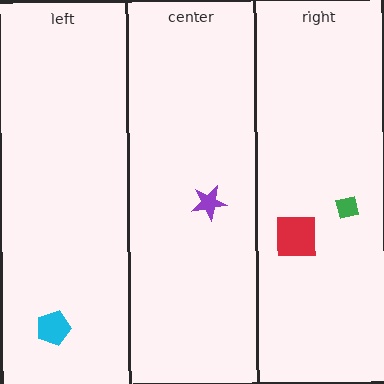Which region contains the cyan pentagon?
The left region.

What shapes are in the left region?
The cyan pentagon.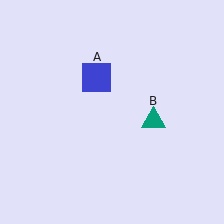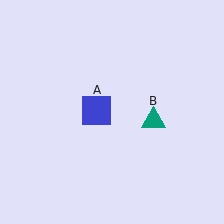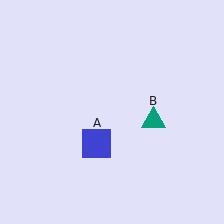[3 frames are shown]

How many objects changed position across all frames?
1 object changed position: blue square (object A).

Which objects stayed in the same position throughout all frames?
Teal triangle (object B) remained stationary.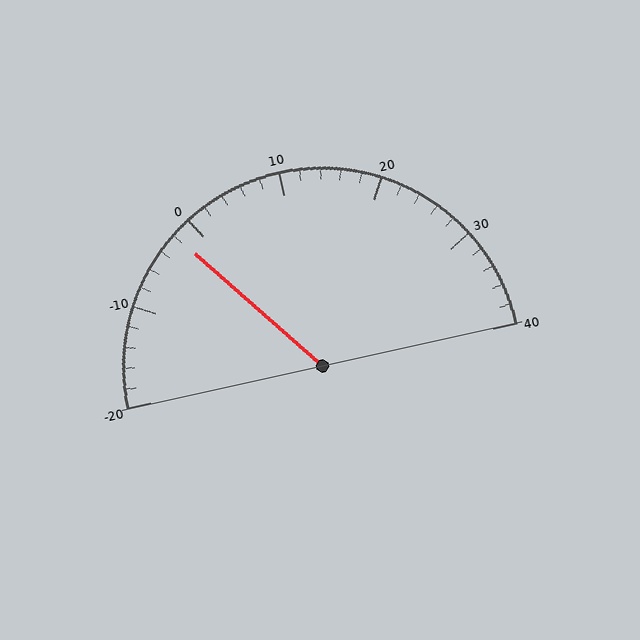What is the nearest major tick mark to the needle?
The nearest major tick mark is 0.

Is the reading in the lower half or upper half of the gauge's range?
The reading is in the lower half of the range (-20 to 40).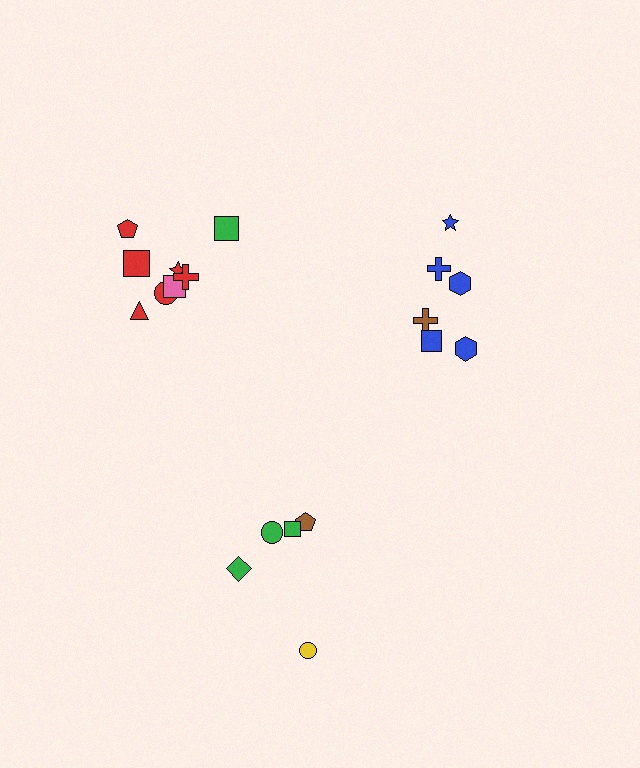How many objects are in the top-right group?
There are 6 objects.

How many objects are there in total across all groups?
There are 19 objects.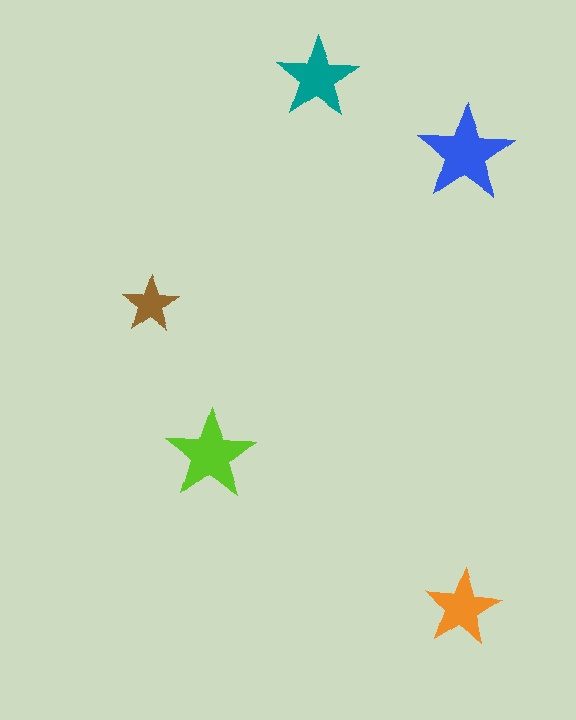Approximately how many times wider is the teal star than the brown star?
About 1.5 times wider.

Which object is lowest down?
The orange star is bottommost.